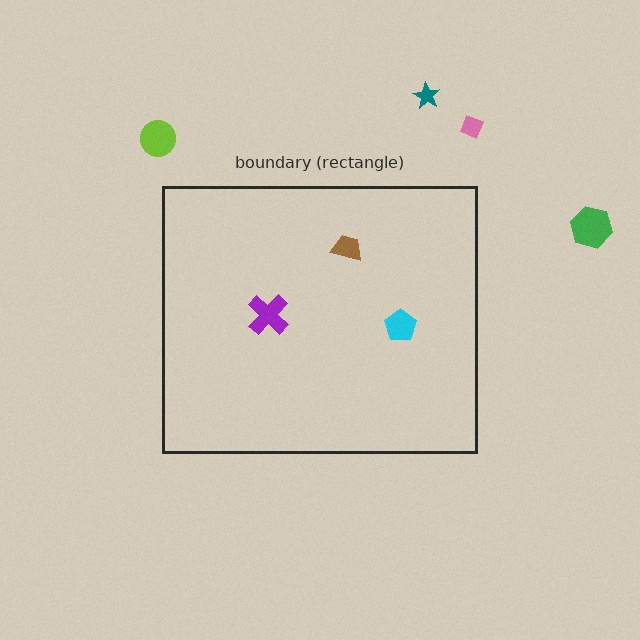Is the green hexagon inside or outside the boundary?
Outside.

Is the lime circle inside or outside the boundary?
Outside.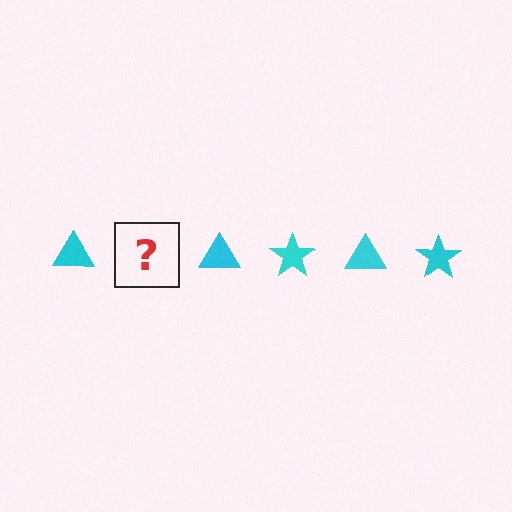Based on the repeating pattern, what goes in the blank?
The blank should be a cyan star.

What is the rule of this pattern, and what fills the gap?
The rule is that the pattern cycles through triangle, star shapes in cyan. The gap should be filled with a cyan star.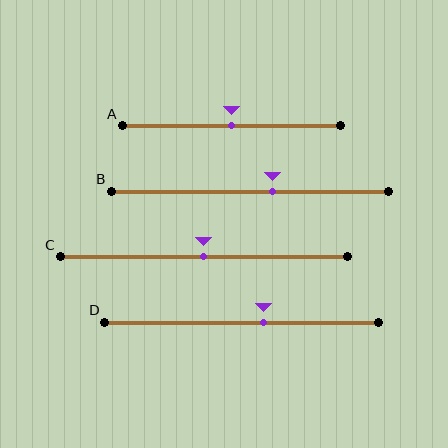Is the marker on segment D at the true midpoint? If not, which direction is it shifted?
No, the marker on segment D is shifted to the right by about 8% of the segment length.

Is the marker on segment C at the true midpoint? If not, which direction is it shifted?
Yes, the marker on segment C is at the true midpoint.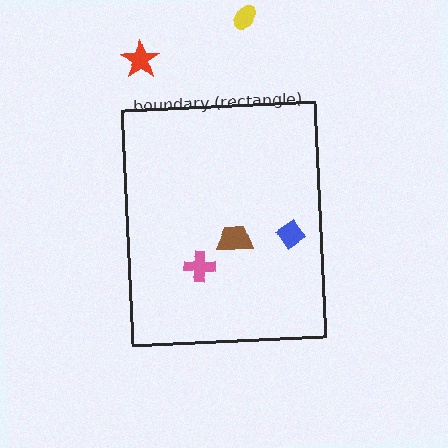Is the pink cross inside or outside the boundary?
Inside.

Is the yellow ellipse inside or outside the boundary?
Outside.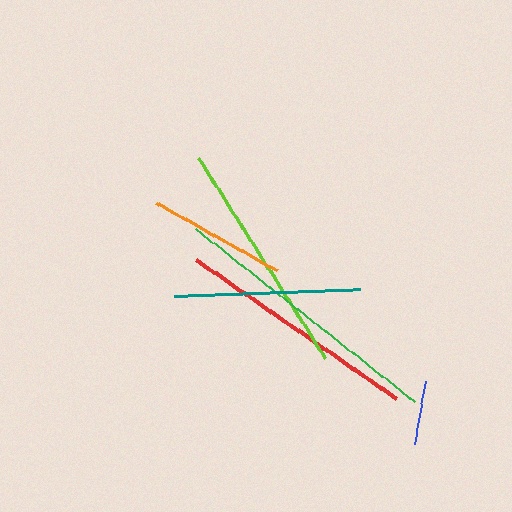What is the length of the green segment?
The green segment is approximately 280 pixels long.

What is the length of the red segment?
The red segment is approximately 244 pixels long.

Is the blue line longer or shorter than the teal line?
The teal line is longer than the blue line.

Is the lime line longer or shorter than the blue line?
The lime line is longer than the blue line.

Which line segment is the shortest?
The blue line is the shortest at approximately 64 pixels.